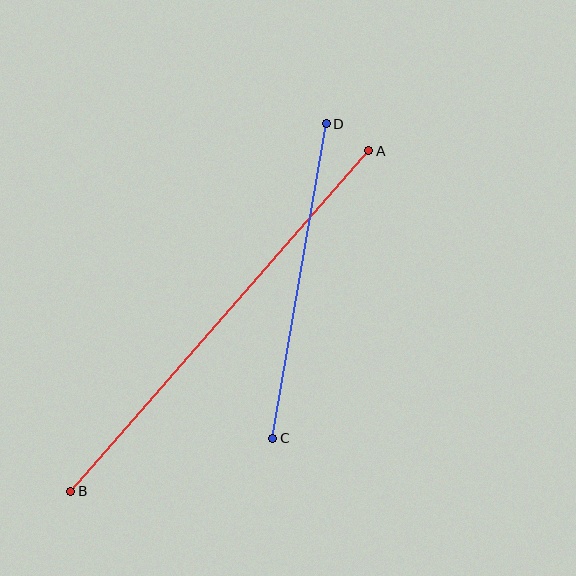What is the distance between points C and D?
The distance is approximately 319 pixels.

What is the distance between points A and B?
The distance is approximately 452 pixels.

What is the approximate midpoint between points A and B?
The midpoint is at approximately (220, 321) pixels.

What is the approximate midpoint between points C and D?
The midpoint is at approximately (299, 281) pixels.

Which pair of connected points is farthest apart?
Points A and B are farthest apart.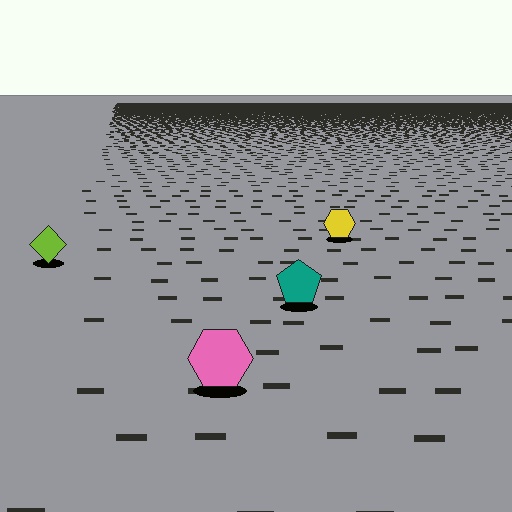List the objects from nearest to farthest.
From nearest to farthest: the pink hexagon, the teal pentagon, the lime diamond, the yellow hexagon.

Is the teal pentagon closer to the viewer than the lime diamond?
Yes. The teal pentagon is closer — you can tell from the texture gradient: the ground texture is coarser near it.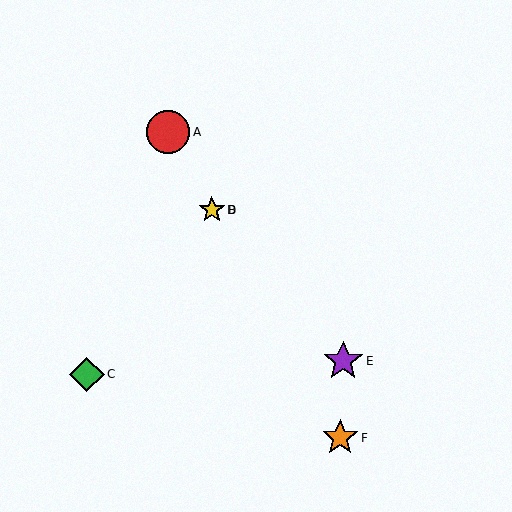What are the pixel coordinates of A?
Object A is at (168, 132).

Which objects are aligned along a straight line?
Objects A, B, D, F are aligned along a straight line.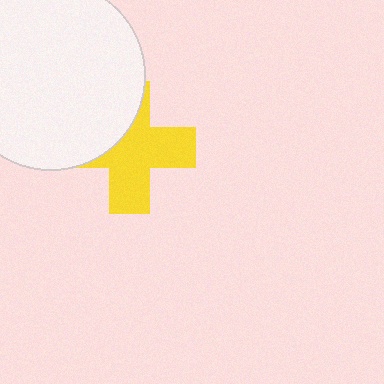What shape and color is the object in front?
The object in front is a white circle.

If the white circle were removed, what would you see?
You would see the complete yellow cross.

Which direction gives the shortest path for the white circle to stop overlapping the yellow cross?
Moving toward the upper-left gives the shortest separation.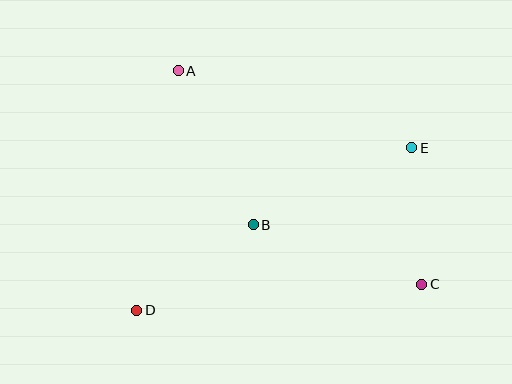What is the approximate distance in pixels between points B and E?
The distance between B and E is approximately 176 pixels.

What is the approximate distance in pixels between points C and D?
The distance between C and D is approximately 286 pixels.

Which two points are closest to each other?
Points C and E are closest to each other.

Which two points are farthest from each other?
Points A and C are farthest from each other.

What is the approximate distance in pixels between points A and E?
The distance between A and E is approximately 246 pixels.